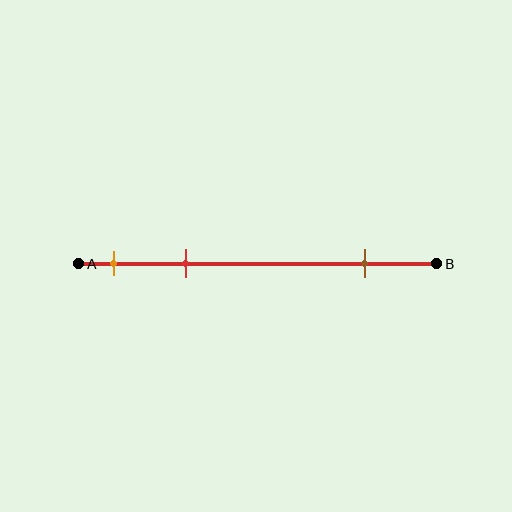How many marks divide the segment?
There are 3 marks dividing the segment.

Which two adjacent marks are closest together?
The orange and red marks are the closest adjacent pair.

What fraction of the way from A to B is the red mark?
The red mark is approximately 30% (0.3) of the way from A to B.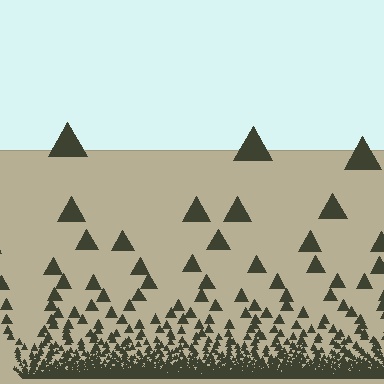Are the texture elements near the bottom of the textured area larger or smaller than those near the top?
Smaller. The gradient is inverted — elements near the bottom are smaller and denser.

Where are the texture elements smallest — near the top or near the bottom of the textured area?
Near the bottom.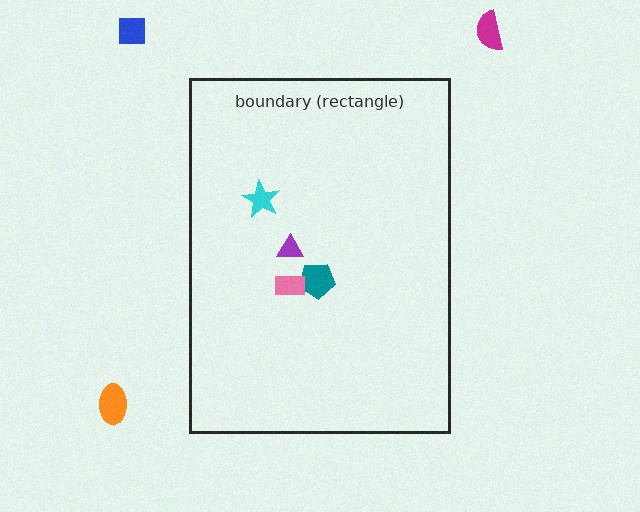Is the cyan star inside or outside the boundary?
Inside.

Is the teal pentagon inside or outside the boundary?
Inside.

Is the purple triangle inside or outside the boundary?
Inside.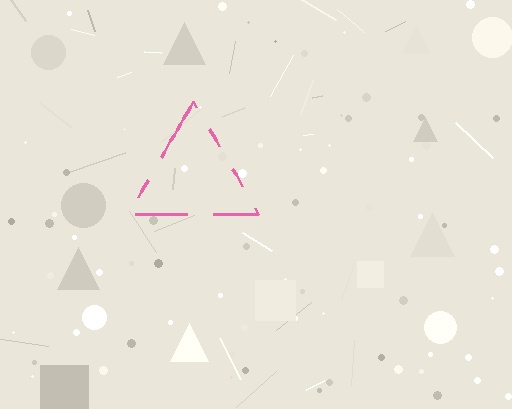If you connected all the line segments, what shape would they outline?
They would outline a triangle.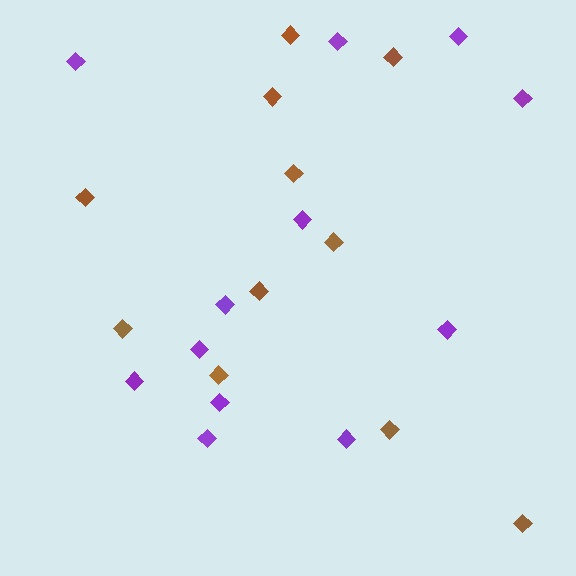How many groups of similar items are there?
There are 2 groups: one group of brown diamonds (11) and one group of purple diamonds (12).